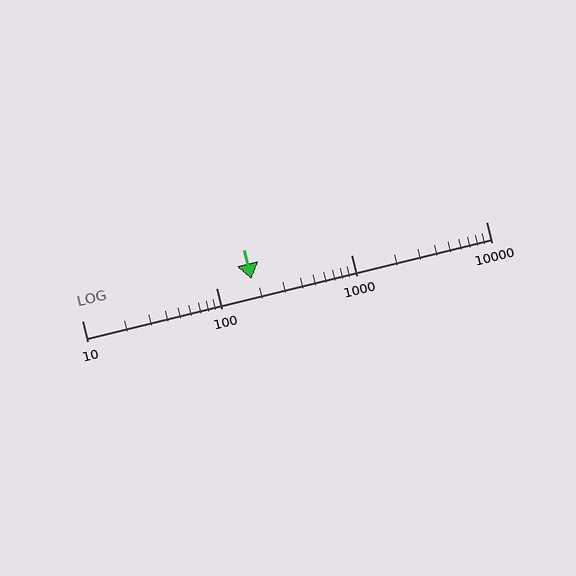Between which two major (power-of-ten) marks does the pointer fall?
The pointer is between 100 and 1000.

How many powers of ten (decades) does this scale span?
The scale spans 3 decades, from 10 to 10000.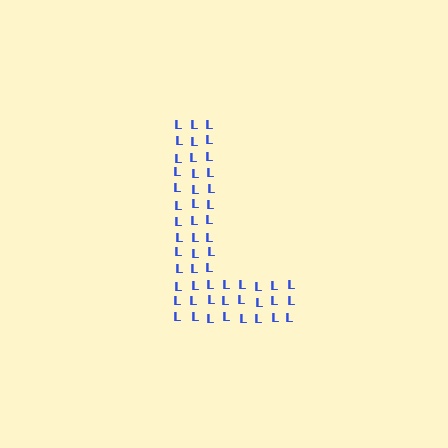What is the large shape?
The large shape is the letter L.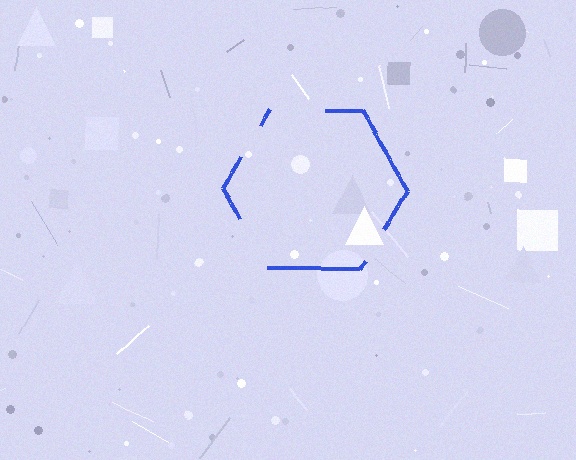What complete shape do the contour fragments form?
The contour fragments form a hexagon.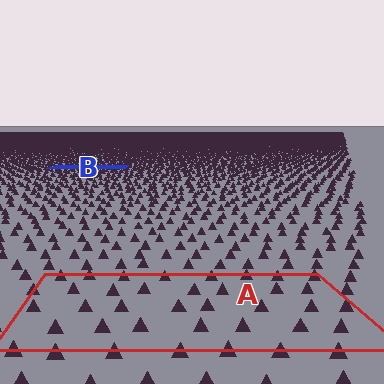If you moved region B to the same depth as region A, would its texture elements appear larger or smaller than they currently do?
They would appear larger. At a closer depth, the same texture elements are projected at a bigger on-screen size.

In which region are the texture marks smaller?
The texture marks are smaller in region B, because it is farther away.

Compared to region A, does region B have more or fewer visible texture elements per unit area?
Region B has more texture elements per unit area — they are packed more densely because it is farther away.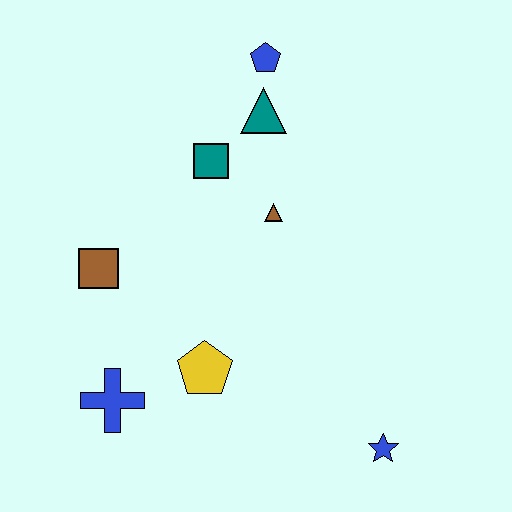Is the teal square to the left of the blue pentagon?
Yes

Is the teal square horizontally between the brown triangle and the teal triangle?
No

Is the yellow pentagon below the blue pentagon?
Yes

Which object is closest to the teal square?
The teal triangle is closest to the teal square.